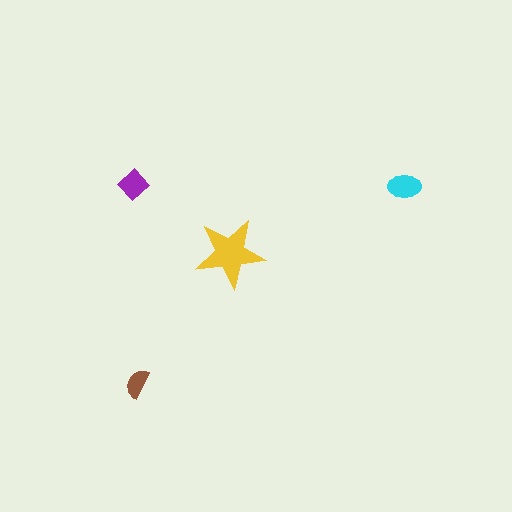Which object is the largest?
The yellow star.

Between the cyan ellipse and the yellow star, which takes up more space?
The yellow star.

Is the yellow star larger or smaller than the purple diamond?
Larger.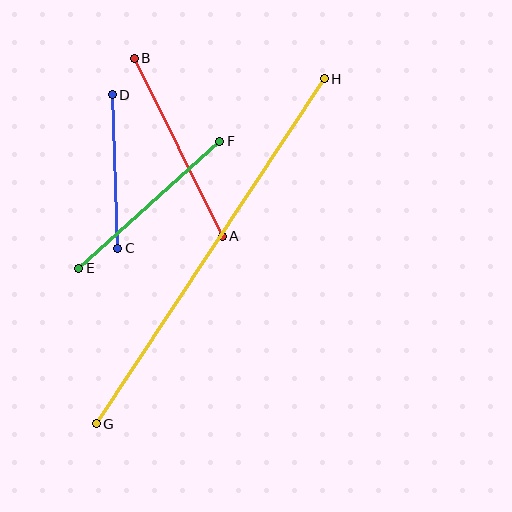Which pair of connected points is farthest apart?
Points G and H are farthest apart.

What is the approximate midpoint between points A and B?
The midpoint is at approximately (178, 147) pixels.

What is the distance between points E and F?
The distance is approximately 189 pixels.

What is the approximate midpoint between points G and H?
The midpoint is at approximately (210, 251) pixels.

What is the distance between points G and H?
The distance is approximately 413 pixels.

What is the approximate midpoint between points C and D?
The midpoint is at approximately (115, 171) pixels.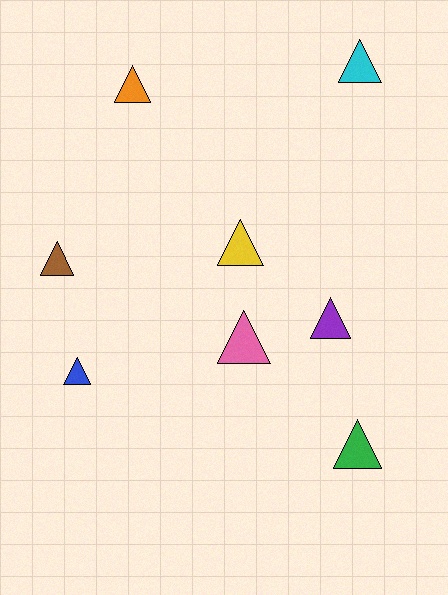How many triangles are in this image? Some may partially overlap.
There are 8 triangles.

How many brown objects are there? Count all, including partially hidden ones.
There is 1 brown object.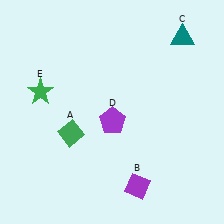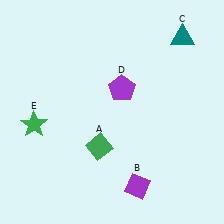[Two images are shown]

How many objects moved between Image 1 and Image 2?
3 objects moved between the two images.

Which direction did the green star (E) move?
The green star (E) moved down.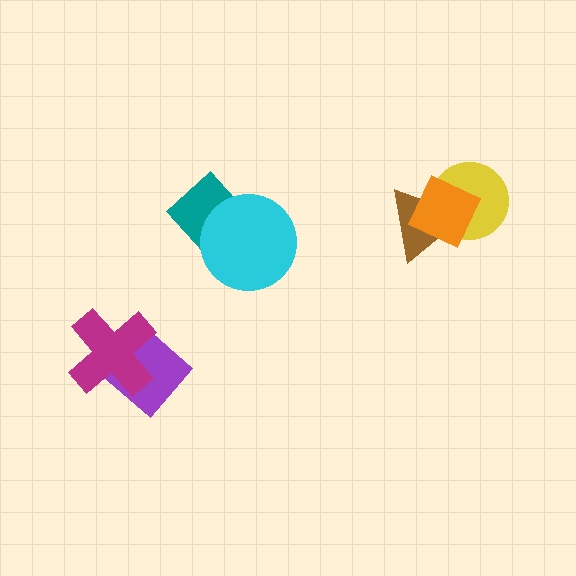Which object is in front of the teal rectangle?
The cyan circle is in front of the teal rectangle.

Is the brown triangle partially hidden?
Yes, it is partially covered by another shape.